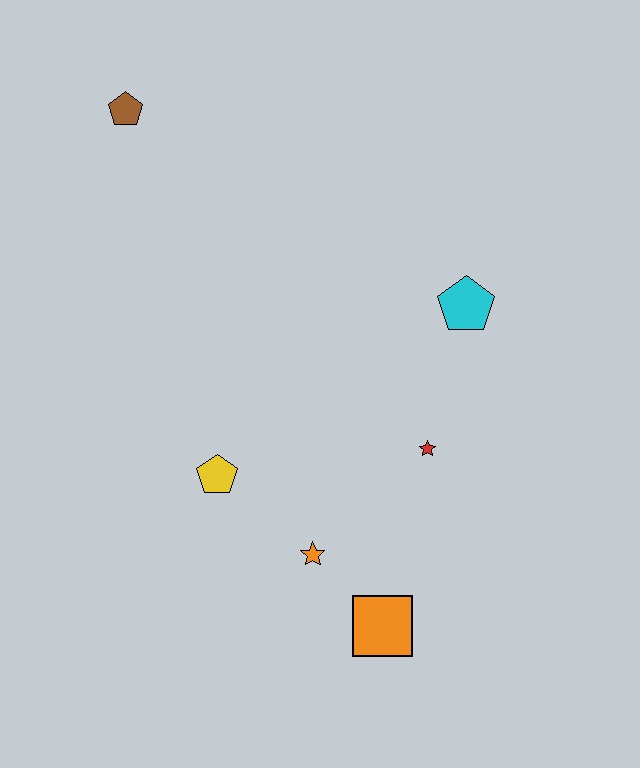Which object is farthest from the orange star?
The brown pentagon is farthest from the orange star.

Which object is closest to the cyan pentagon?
The red star is closest to the cyan pentagon.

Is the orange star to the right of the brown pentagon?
Yes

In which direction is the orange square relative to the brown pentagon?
The orange square is below the brown pentagon.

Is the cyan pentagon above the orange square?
Yes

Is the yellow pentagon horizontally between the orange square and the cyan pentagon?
No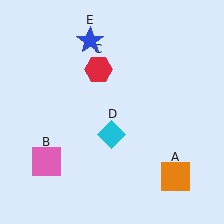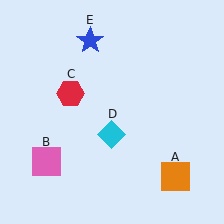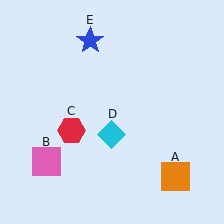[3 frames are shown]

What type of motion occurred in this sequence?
The red hexagon (object C) rotated counterclockwise around the center of the scene.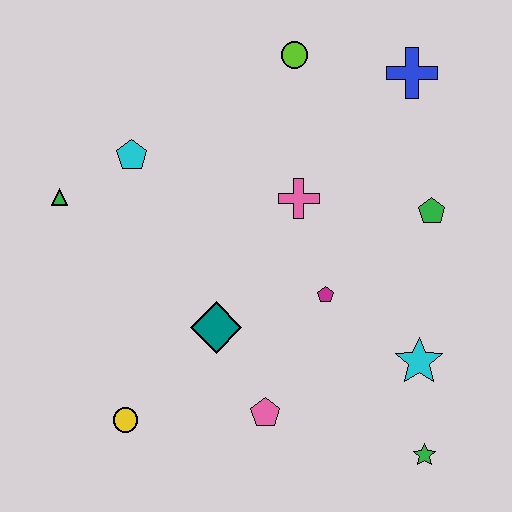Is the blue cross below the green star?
No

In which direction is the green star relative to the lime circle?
The green star is below the lime circle.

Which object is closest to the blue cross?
The lime circle is closest to the blue cross.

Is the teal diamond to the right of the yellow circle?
Yes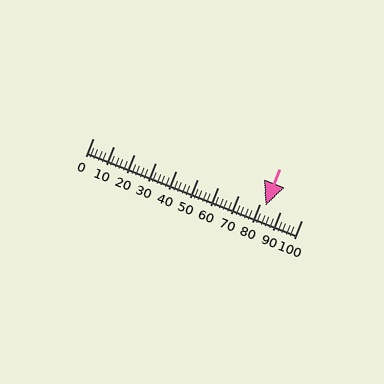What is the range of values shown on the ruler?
The ruler shows values from 0 to 100.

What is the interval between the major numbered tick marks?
The major tick marks are spaced 10 units apart.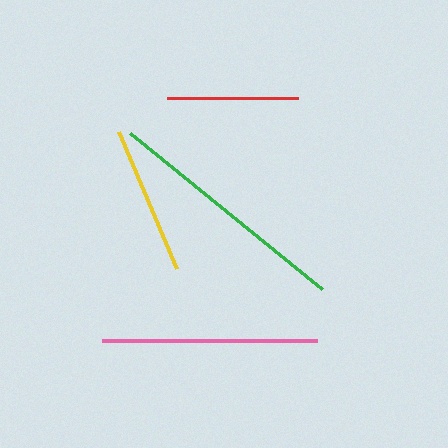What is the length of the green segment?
The green segment is approximately 247 pixels long.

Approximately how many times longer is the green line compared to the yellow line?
The green line is approximately 1.7 times the length of the yellow line.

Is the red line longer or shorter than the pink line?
The pink line is longer than the red line.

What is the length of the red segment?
The red segment is approximately 131 pixels long.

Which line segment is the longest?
The green line is the longest at approximately 247 pixels.